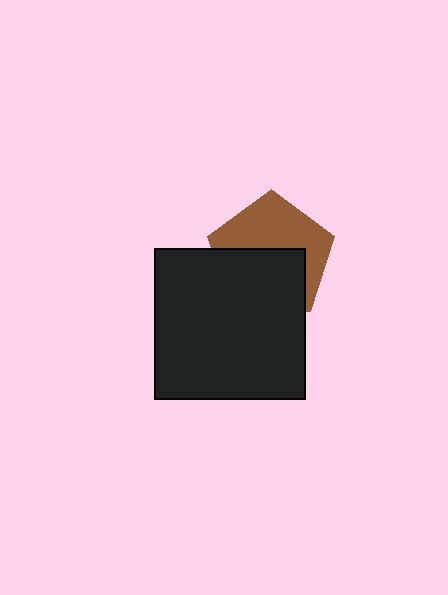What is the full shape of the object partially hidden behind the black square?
The partially hidden object is a brown pentagon.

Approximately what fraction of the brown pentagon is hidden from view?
Roughly 50% of the brown pentagon is hidden behind the black square.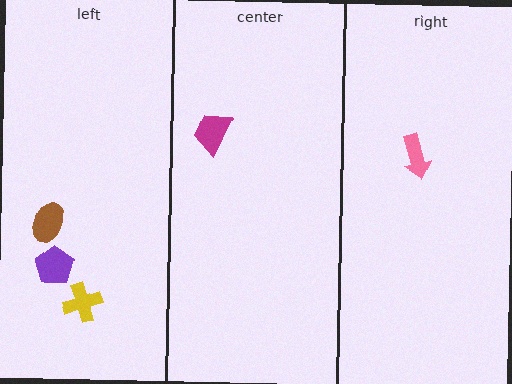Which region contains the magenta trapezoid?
The center region.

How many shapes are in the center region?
1.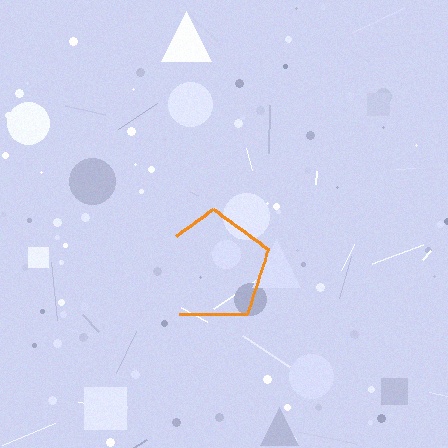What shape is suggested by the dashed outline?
The dashed outline suggests a pentagon.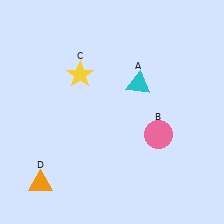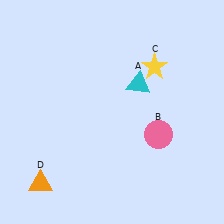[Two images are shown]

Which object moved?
The yellow star (C) moved right.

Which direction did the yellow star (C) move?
The yellow star (C) moved right.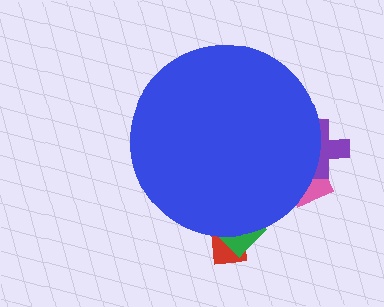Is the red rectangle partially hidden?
Yes, the red rectangle is partially hidden behind the blue circle.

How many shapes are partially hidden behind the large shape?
4 shapes are partially hidden.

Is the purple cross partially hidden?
Yes, the purple cross is partially hidden behind the blue circle.